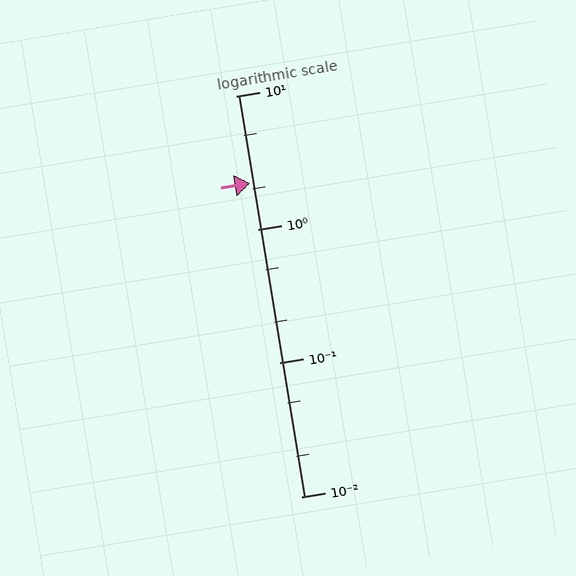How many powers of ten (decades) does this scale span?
The scale spans 3 decades, from 0.01 to 10.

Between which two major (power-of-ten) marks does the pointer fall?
The pointer is between 1 and 10.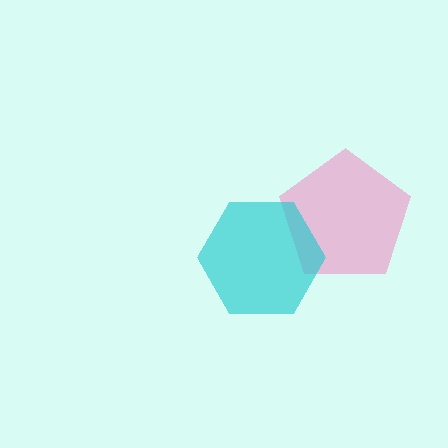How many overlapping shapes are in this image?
There are 2 overlapping shapes in the image.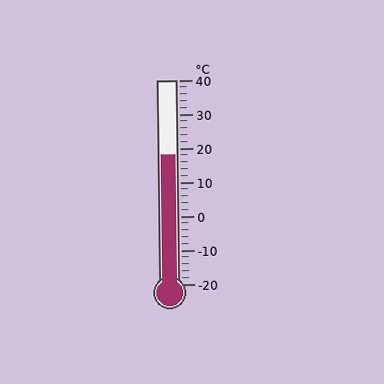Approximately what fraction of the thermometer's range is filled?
The thermometer is filled to approximately 65% of its range.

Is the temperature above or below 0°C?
The temperature is above 0°C.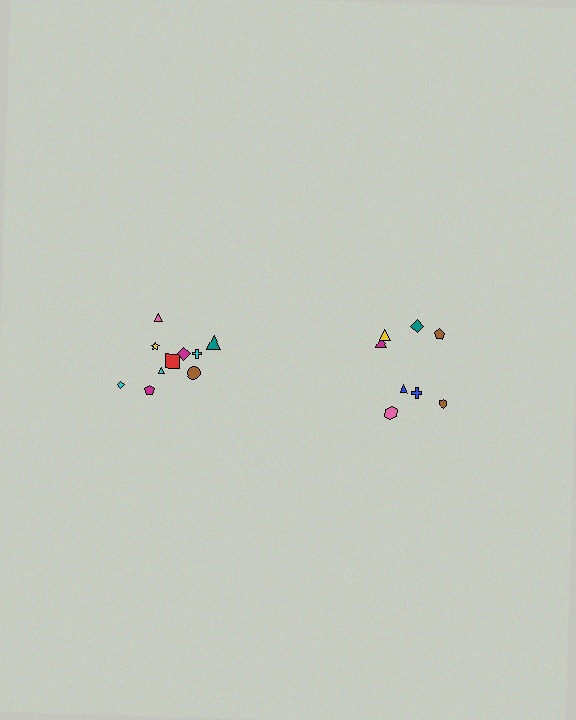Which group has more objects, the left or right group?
The left group.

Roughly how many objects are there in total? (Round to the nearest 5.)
Roughly 20 objects in total.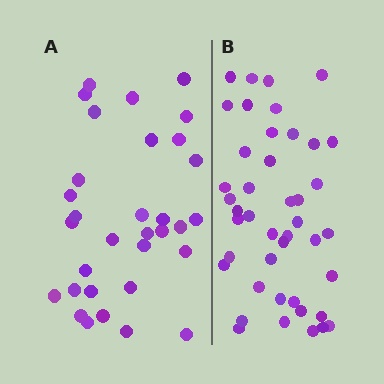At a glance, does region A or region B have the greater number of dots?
Region B (the right region) has more dots.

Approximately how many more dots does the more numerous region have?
Region B has roughly 12 or so more dots than region A.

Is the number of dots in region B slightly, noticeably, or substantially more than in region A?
Region B has noticeably more, but not dramatically so. The ratio is roughly 1.3 to 1.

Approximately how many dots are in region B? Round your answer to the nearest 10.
About 40 dots. (The exact count is 43, which rounds to 40.)